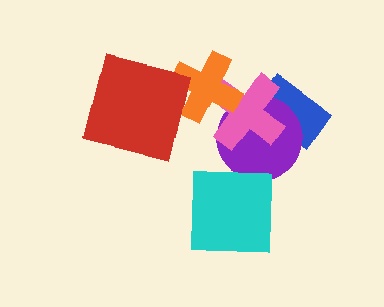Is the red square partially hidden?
No, no other shape covers it.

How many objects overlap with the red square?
0 objects overlap with the red square.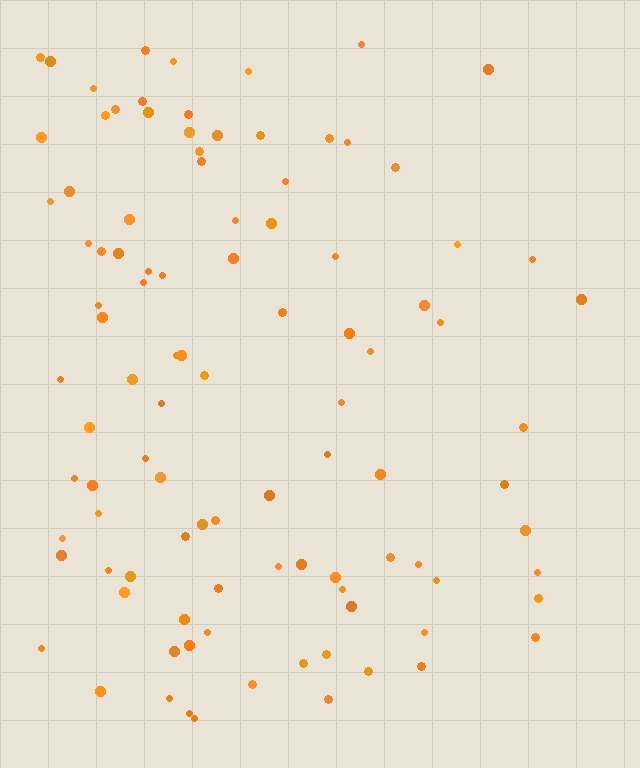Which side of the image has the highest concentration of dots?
The left.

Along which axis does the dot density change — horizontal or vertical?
Horizontal.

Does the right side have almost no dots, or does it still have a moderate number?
Still a moderate number, just noticeably fewer than the left.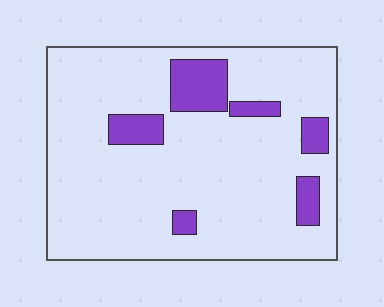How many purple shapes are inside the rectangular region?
6.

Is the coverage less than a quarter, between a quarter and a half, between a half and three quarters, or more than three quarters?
Less than a quarter.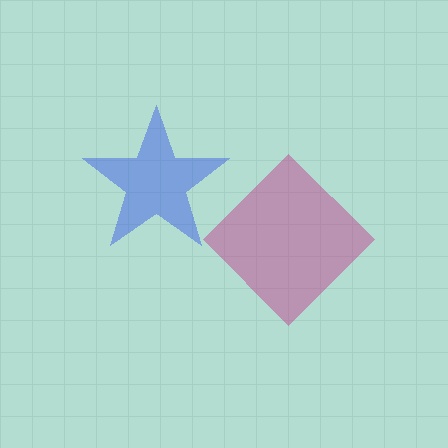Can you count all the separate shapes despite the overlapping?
Yes, there are 2 separate shapes.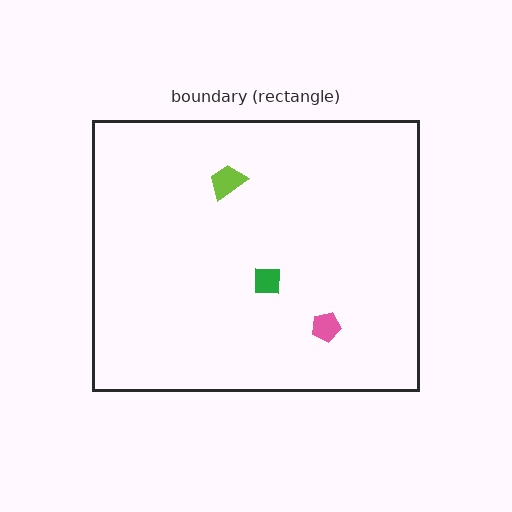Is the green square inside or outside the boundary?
Inside.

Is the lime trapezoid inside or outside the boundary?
Inside.